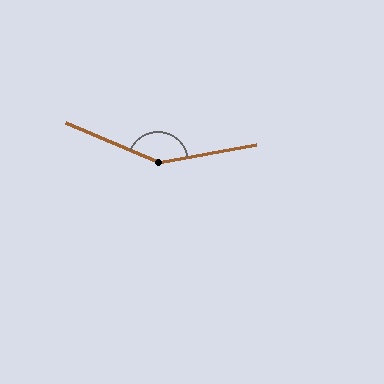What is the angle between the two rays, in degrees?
Approximately 147 degrees.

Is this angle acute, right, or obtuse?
It is obtuse.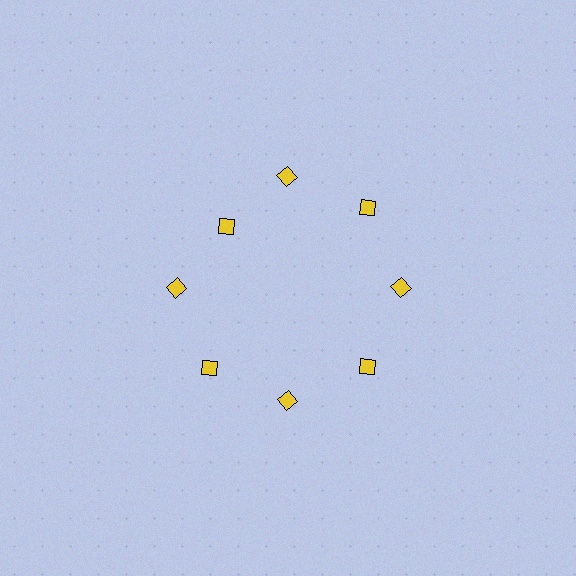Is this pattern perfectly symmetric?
No. The 8 yellow diamonds are arranged in a ring, but one element near the 10 o'clock position is pulled inward toward the center, breaking the 8-fold rotational symmetry.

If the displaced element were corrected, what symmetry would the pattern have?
It would have 8-fold rotational symmetry — the pattern would map onto itself every 45 degrees.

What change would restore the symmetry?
The symmetry would be restored by moving it outward, back onto the ring so that all 8 diamonds sit at equal angles and equal distance from the center.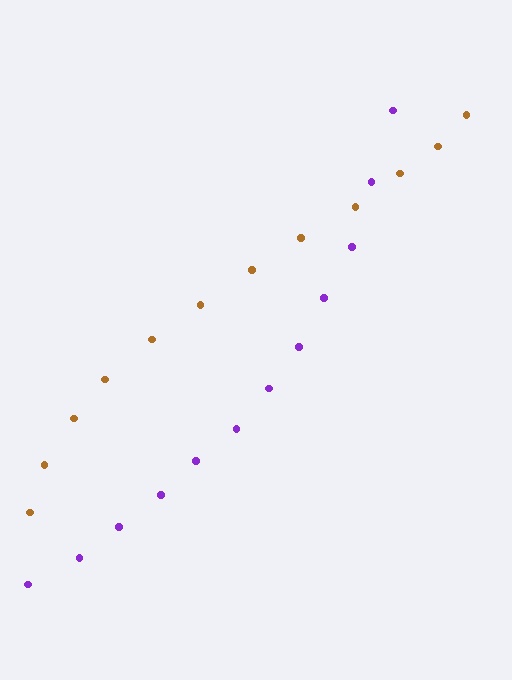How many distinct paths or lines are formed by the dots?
There are 2 distinct paths.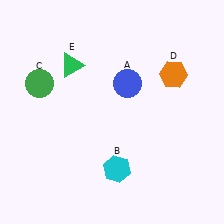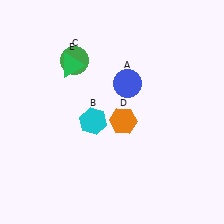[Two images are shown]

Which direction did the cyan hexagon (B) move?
The cyan hexagon (B) moved up.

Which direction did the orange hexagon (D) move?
The orange hexagon (D) moved left.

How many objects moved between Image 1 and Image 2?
3 objects moved between the two images.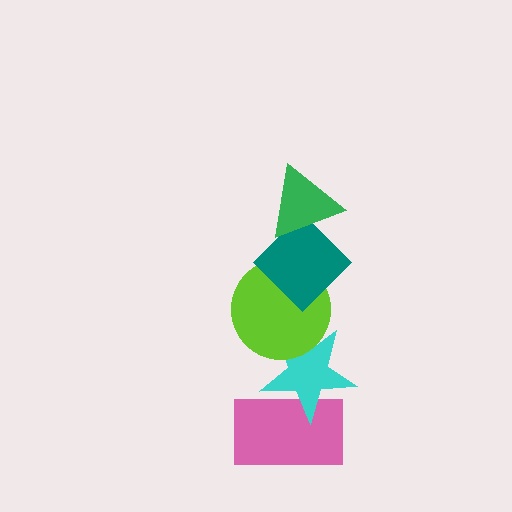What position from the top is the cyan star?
The cyan star is 4th from the top.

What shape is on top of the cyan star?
The lime circle is on top of the cyan star.